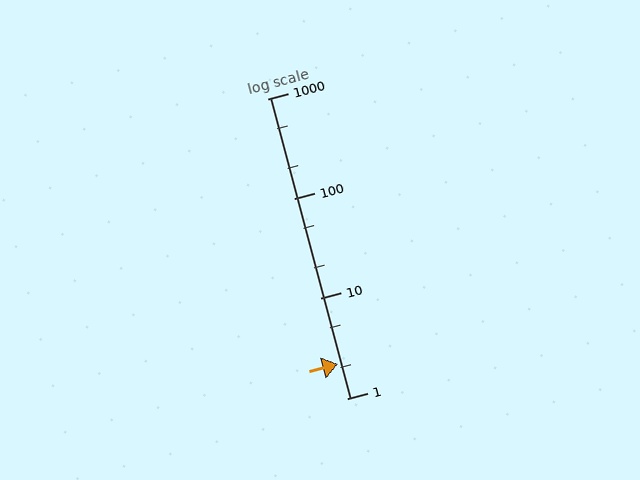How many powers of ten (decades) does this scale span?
The scale spans 3 decades, from 1 to 1000.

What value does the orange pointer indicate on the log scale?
The pointer indicates approximately 2.2.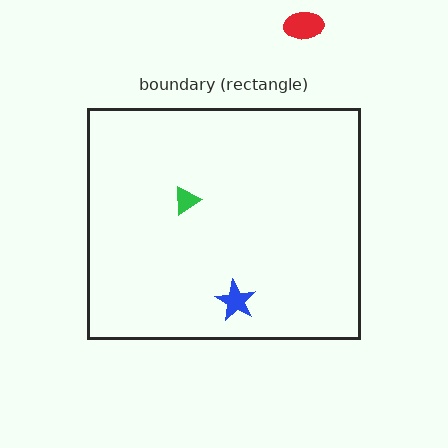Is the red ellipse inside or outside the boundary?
Outside.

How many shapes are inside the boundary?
2 inside, 1 outside.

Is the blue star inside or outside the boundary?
Inside.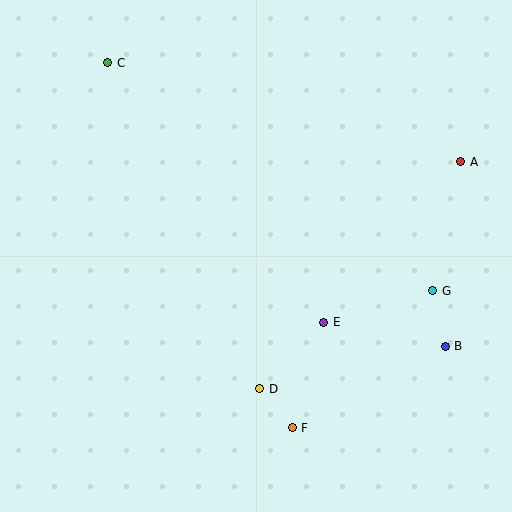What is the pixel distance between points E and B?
The distance between E and B is 124 pixels.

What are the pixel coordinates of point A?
Point A is at (461, 162).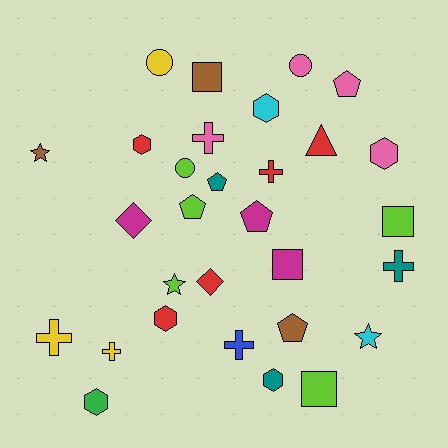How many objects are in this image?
There are 30 objects.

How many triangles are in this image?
There is 1 triangle.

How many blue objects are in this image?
There is 1 blue object.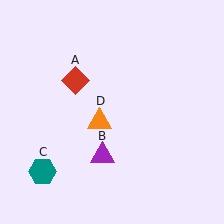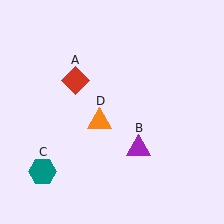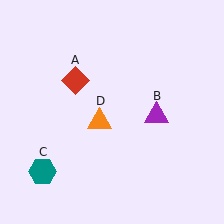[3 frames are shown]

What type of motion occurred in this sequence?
The purple triangle (object B) rotated counterclockwise around the center of the scene.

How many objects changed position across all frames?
1 object changed position: purple triangle (object B).